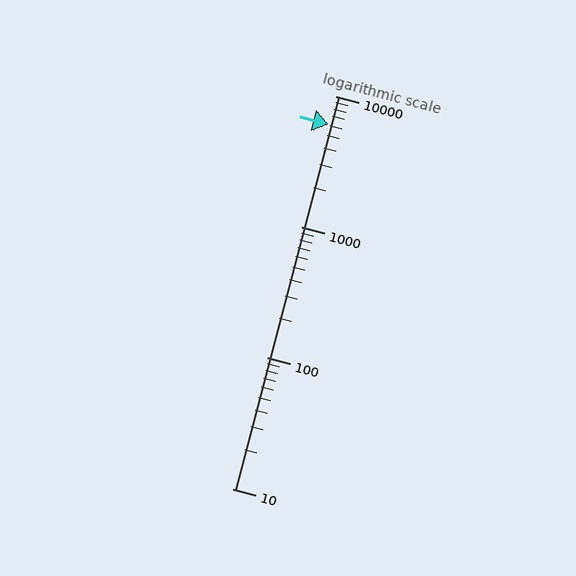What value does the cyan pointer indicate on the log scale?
The pointer indicates approximately 6100.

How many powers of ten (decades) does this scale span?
The scale spans 3 decades, from 10 to 10000.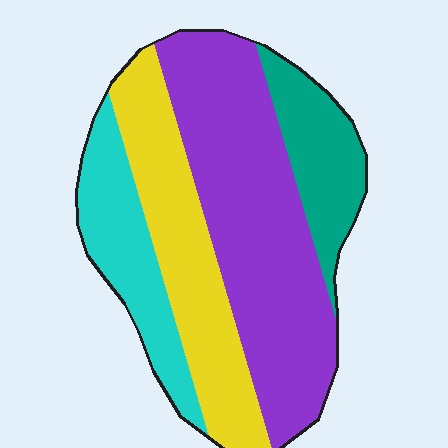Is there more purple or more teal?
Purple.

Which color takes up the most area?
Purple, at roughly 45%.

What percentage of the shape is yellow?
Yellow covers roughly 25% of the shape.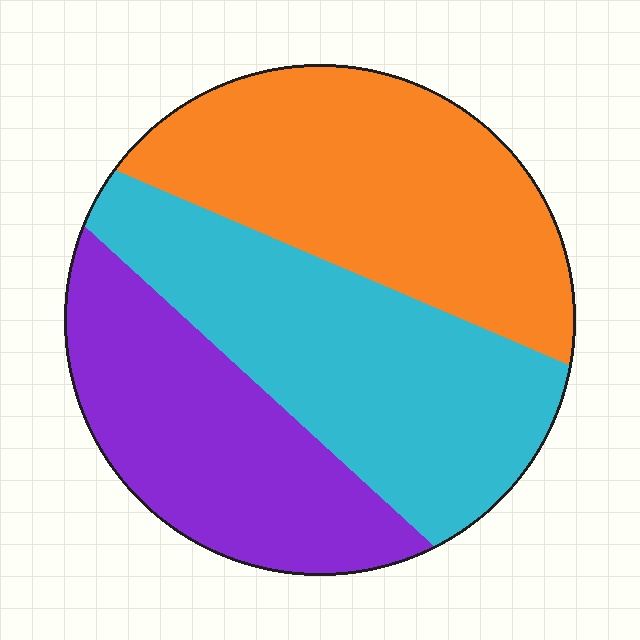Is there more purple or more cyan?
Cyan.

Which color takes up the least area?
Purple, at roughly 30%.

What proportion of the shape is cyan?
Cyan covers 36% of the shape.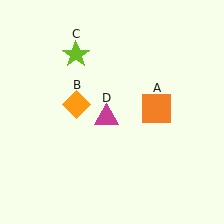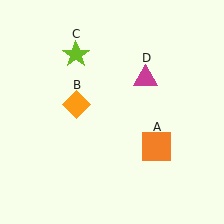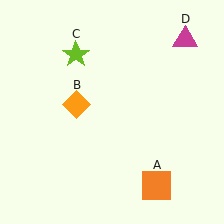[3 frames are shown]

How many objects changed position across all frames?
2 objects changed position: orange square (object A), magenta triangle (object D).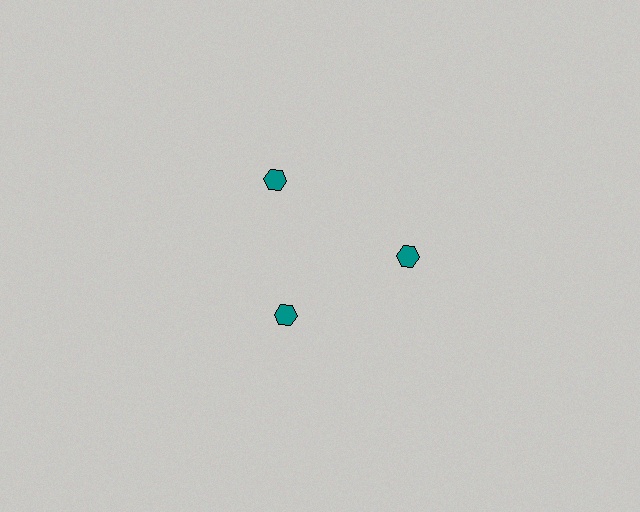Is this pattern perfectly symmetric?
No. The 3 teal hexagons are arranged in a ring, but one element near the 7 o'clock position is pulled inward toward the center, breaking the 3-fold rotational symmetry.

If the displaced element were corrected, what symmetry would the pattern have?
It would have 3-fold rotational symmetry — the pattern would map onto itself every 120 degrees.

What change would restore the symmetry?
The symmetry would be restored by moving it outward, back onto the ring so that all 3 hexagons sit at equal angles and equal distance from the center.